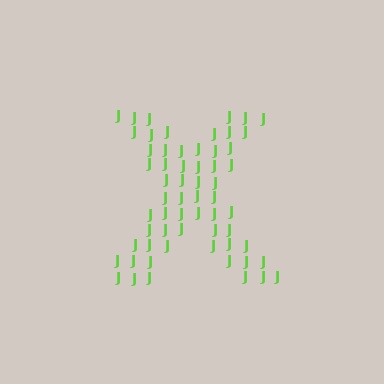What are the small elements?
The small elements are letter J's.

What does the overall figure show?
The overall figure shows the letter X.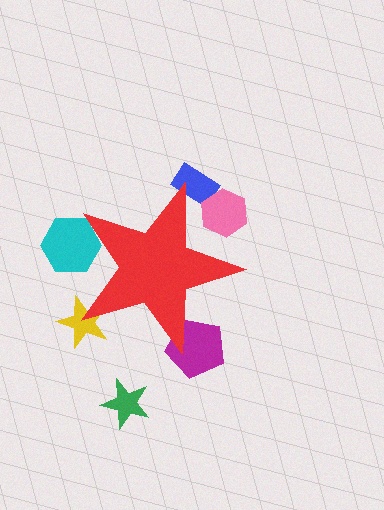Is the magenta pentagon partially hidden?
Yes, the magenta pentagon is partially hidden behind the red star.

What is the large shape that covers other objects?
A red star.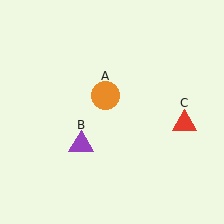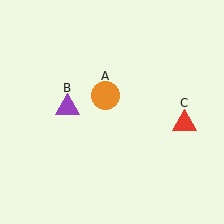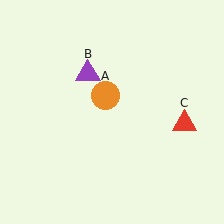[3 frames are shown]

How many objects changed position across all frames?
1 object changed position: purple triangle (object B).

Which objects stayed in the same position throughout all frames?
Orange circle (object A) and red triangle (object C) remained stationary.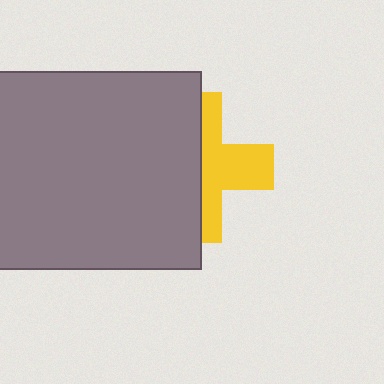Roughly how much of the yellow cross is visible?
About half of it is visible (roughly 46%).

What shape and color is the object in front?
The object in front is a gray rectangle.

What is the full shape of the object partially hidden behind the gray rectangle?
The partially hidden object is a yellow cross.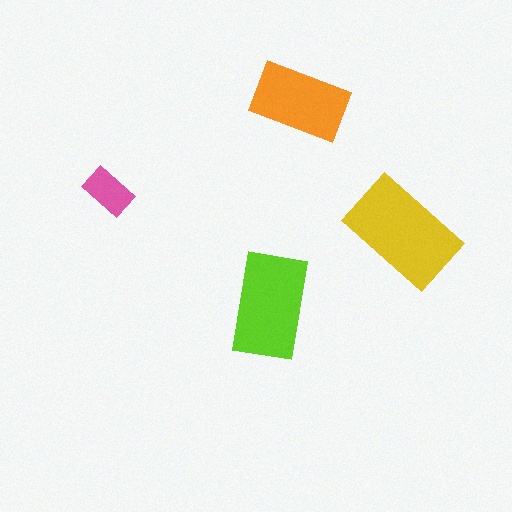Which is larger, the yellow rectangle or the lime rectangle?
The yellow one.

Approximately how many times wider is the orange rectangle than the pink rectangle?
About 2 times wider.